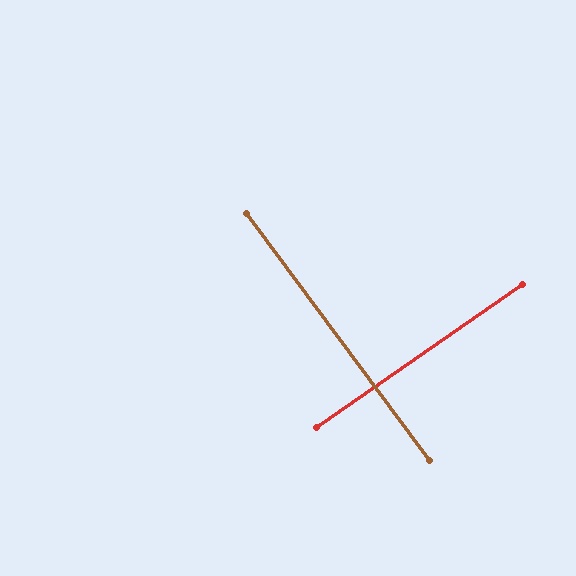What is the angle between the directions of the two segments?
Approximately 88 degrees.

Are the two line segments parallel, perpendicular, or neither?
Perpendicular — they meet at approximately 88°.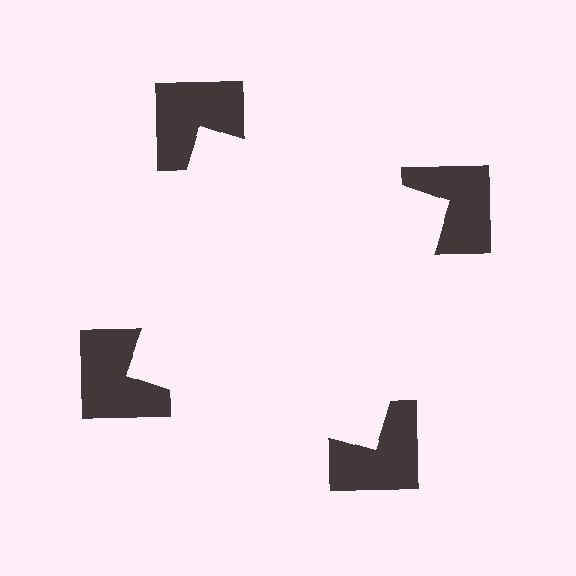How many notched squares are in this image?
There are 4 — one at each vertex of the illusory square.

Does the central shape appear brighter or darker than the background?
It typically appears slightly brighter than the background, even though no actual brightness change is drawn.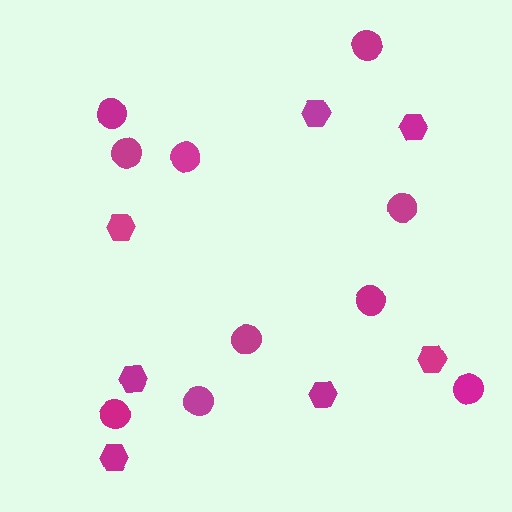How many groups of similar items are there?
There are 2 groups: one group of circles (10) and one group of hexagons (7).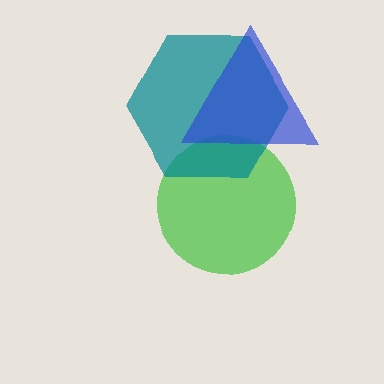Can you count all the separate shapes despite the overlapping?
Yes, there are 3 separate shapes.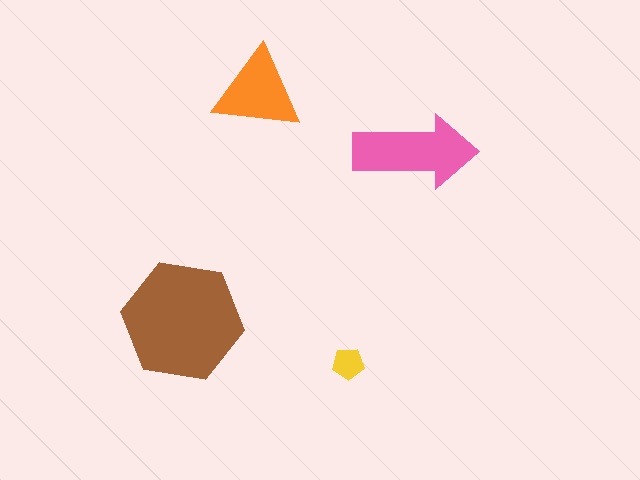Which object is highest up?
The orange triangle is topmost.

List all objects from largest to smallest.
The brown hexagon, the pink arrow, the orange triangle, the yellow pentagon.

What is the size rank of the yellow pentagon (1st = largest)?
4th.